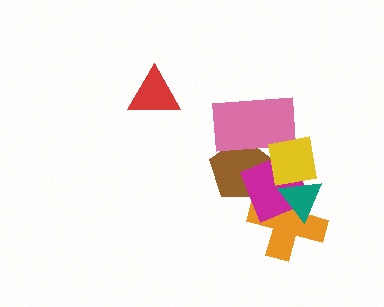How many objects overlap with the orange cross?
3 objects overlap with the orange cross.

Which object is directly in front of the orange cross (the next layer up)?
The magenta diamond is directly in front of the orange cross.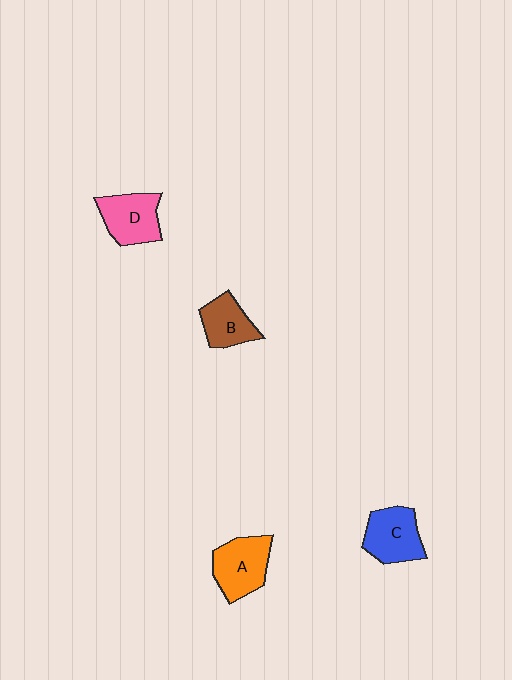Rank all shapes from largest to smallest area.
From largest to smallest: A (orange), C (blue), D (pink), B (brown).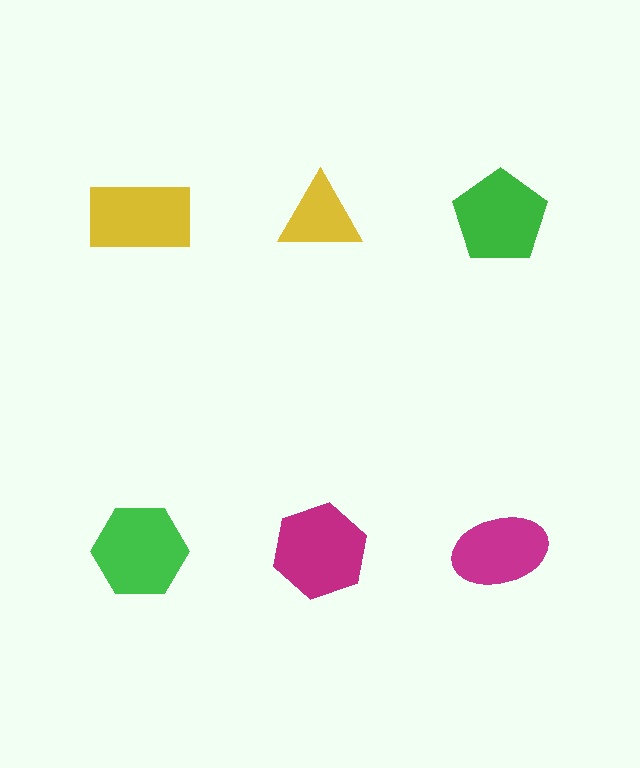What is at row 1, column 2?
A yellow triangle.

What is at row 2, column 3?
A magenta ellipse.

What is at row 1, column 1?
A yellow rectangle.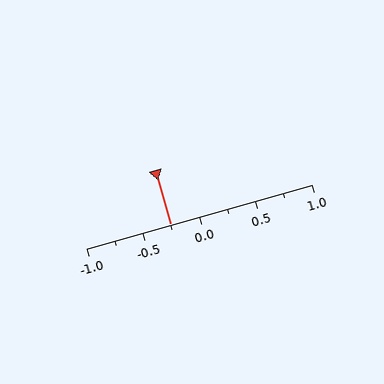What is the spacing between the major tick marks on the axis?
The major ticks are spaced 0.5 apart.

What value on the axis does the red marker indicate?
The marker indicates approximately -0.25.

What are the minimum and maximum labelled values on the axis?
The axis runs from -1.0 to 1.0.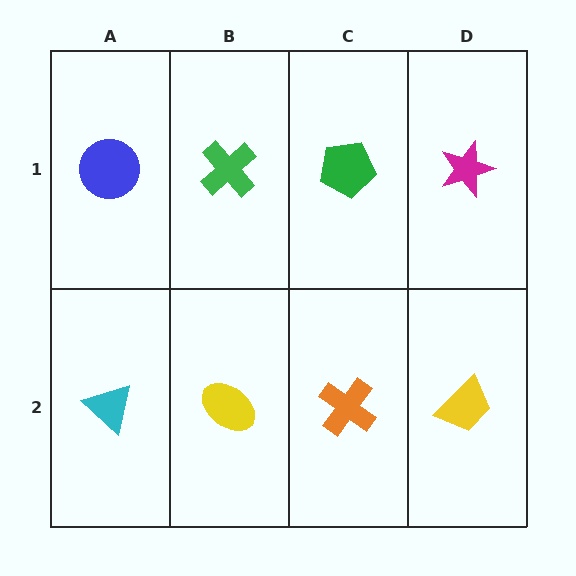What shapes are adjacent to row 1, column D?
A yellow trapezoid (row 2, column D), a green pentagon (row 1, column C).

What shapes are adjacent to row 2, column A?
A blue circle (row 1, column A), a yellow ellipse (row 2, column B).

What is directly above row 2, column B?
A green cross.